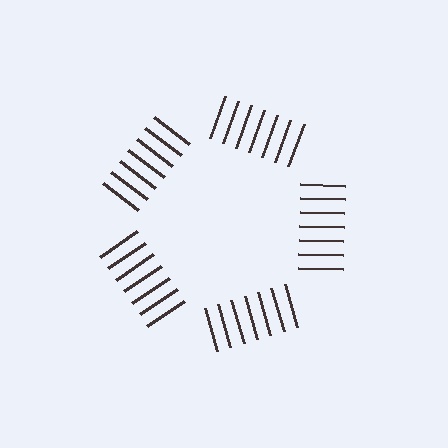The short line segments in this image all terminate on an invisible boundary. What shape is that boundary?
An illusory pentagon — the line segments terminate on its edges but no continuous stroke is drawn.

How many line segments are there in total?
35 — 7 along each of the 5 edges.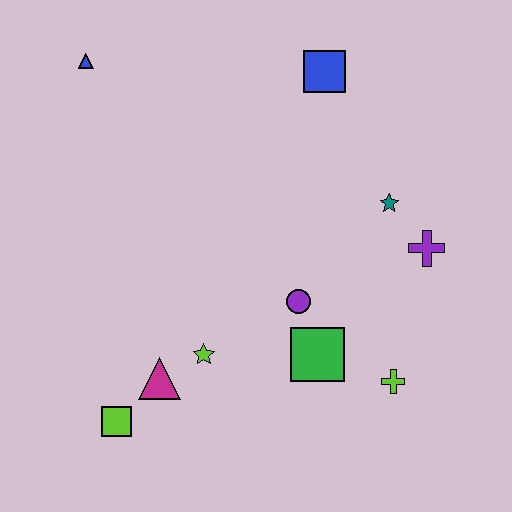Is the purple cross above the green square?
Yes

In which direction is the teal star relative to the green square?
The teal star is above the green square.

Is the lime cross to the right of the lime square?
Yes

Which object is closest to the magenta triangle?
The lime star is closest to the magenta triangle.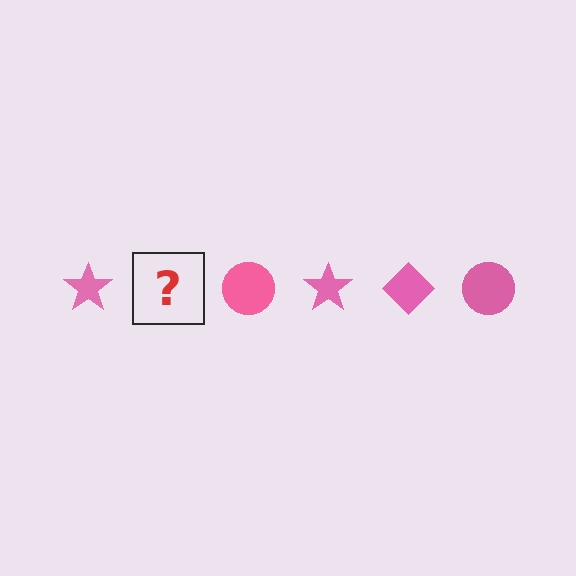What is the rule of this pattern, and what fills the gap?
The rule is that the pattern cycles through star, diamond, circle shapes in pink. The gap should be filled with a pink diamond.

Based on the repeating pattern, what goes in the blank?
The blank should be a pink diamond.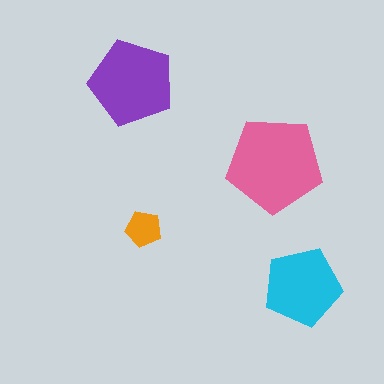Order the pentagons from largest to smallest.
the pink one, the purple one, the cyan one, the orange one.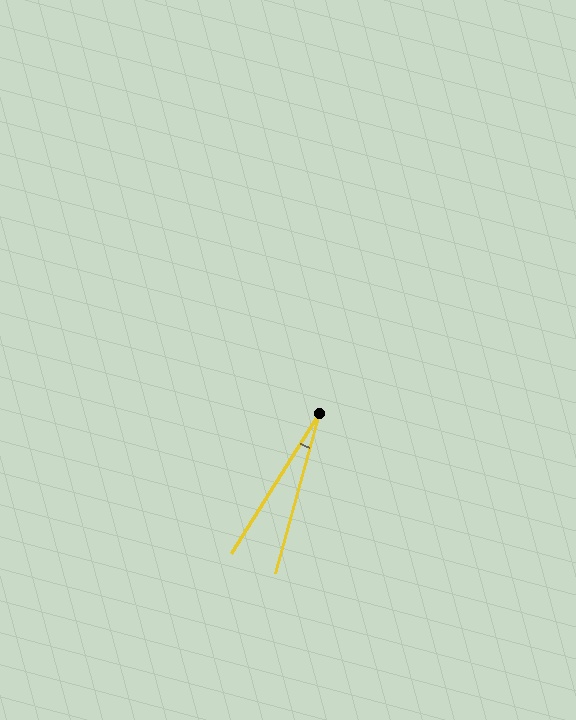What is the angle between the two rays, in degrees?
Approximately 17 degrees.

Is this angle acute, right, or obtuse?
It is acute.